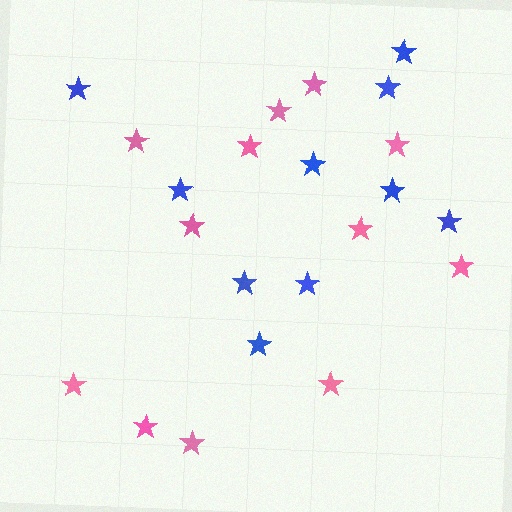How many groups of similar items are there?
There are 2 groups: one group of pink stars (12) and one group of blue stars (10).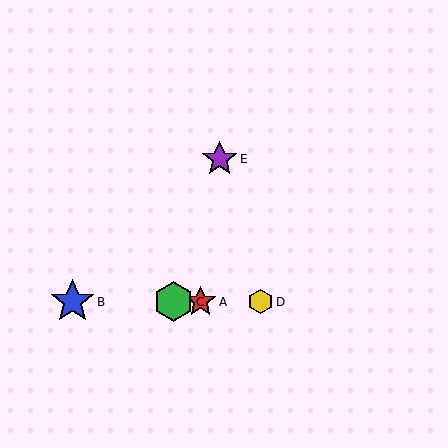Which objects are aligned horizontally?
Objects A, B, C, D are aligned horizontally.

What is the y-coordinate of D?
Object D is at y≈302.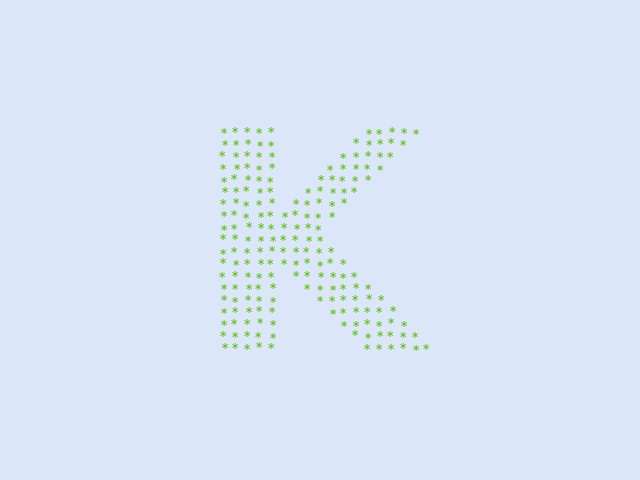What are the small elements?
The small elements are asterisks.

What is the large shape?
The large shape is the letter K.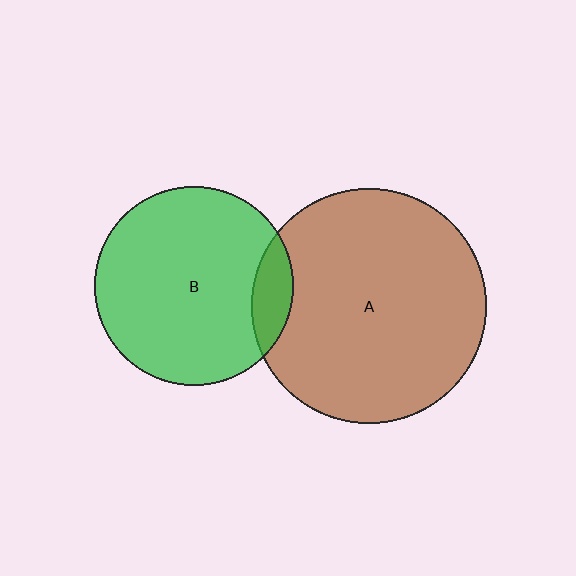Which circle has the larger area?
Circle A (brown).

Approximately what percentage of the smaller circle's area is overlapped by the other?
Approximately 10%.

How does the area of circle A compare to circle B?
Approximately 1.4 times.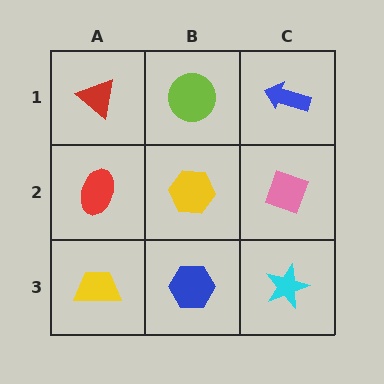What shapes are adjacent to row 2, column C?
A blue arrow (row 1, column C), a cyan star (row 3, column C), a yellow hexagon (row 2, column B).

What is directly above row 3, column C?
A pink diamond.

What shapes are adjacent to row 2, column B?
A lime circle (row 1, column B), a blue hexagon (row 3, column B), a red ellipse (row 2, column A), a pink diamond (row 2, column C).